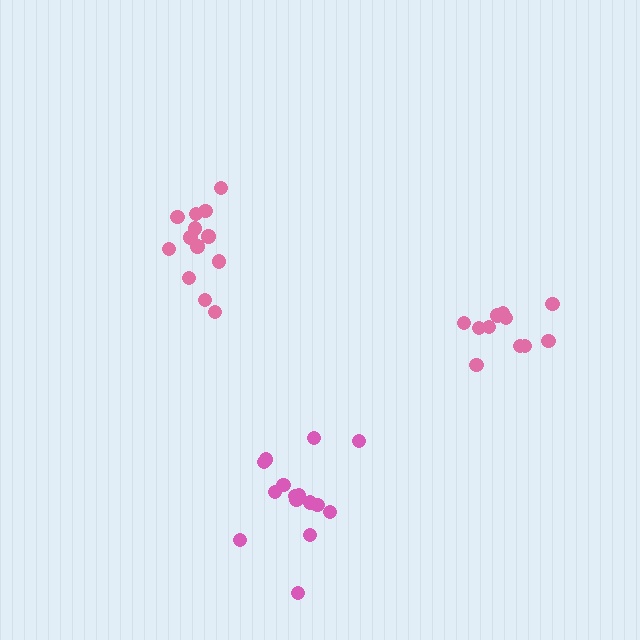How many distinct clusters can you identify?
There are 3 distinct clusters.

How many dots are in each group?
Group 1: 13 dots, Group 2: 11 dots, Group 3: 15 dots (39 total).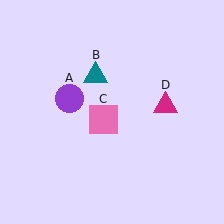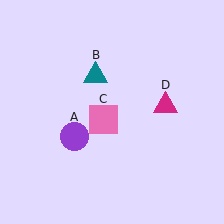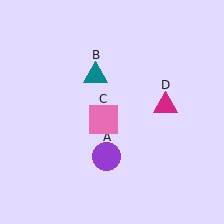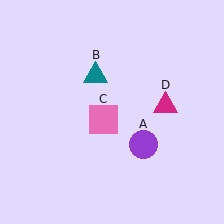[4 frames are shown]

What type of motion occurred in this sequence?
The purple circle (object A) rotated counterclockwise around the center of the scene.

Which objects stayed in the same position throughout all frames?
Teal triangle (object B) and pink square (object C) and magenta triangle (object D) remained stationary.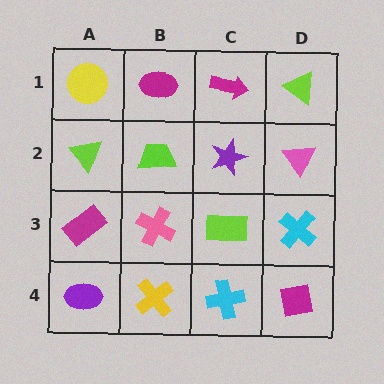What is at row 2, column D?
A pink triangle.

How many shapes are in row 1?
4 shapes.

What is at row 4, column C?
A cyan cross.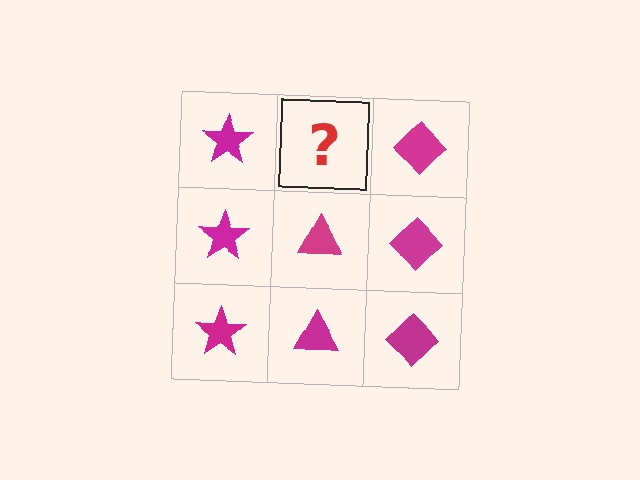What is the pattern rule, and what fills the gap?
The rule is that each column has a consistent shape. The gap should be filled with a magenta triangle.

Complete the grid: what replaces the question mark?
The question mark should be replaced with a magenta triangle.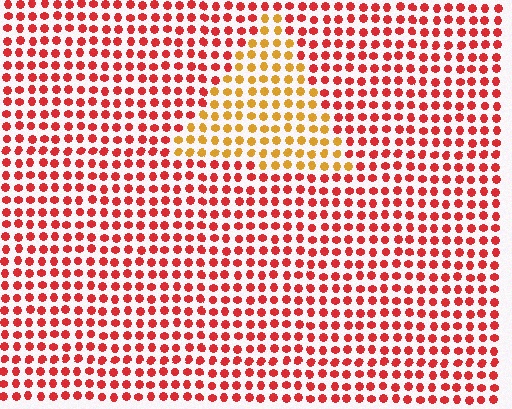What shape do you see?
I see a triangle.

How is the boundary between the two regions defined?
The boundary is defined purely by a slight shift in hue (about 42 degrees). Spacing, size, and orientation are identical on both sides.